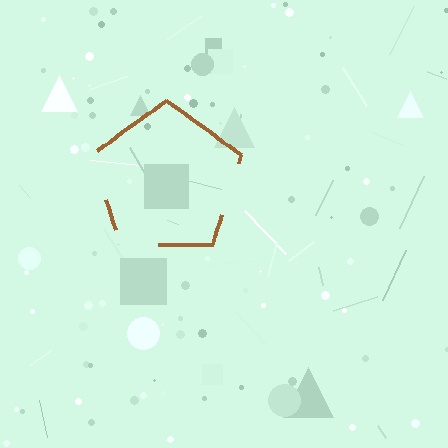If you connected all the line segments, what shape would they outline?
They would outline a pentagon.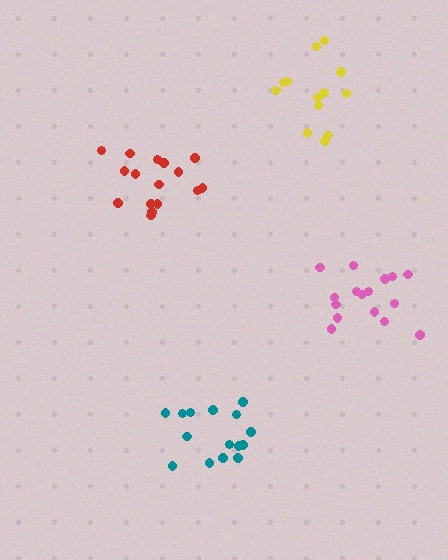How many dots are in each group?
Group 1: 16 dots, Group 2: 15 dots, Group 3: 16 dots, Group 4: 13 dots (60 total).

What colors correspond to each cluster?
The clusters are colored: pink, teal, red, yellow.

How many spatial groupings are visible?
There are 4 spatial groupings.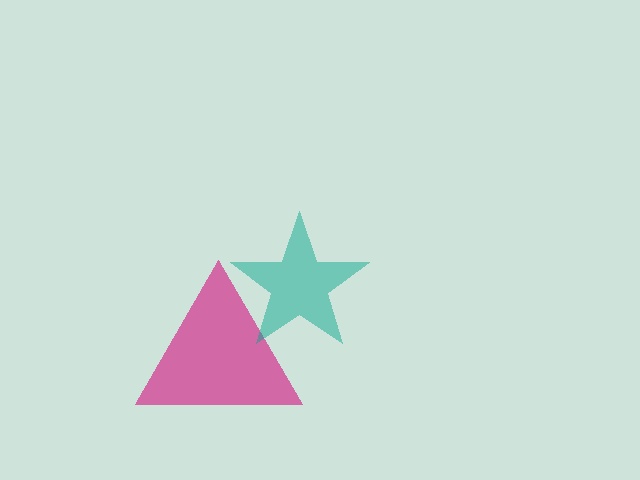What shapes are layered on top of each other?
The layered shapes are: a magenta triangle, a teal star.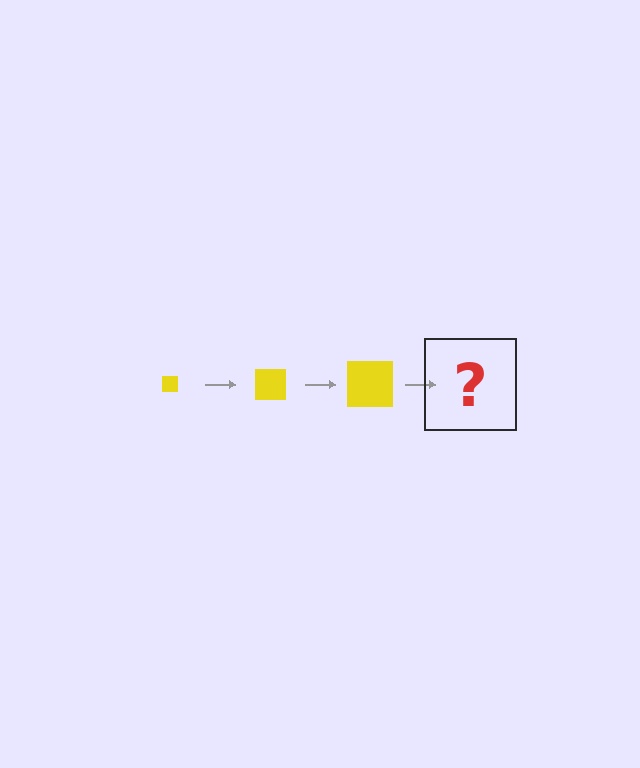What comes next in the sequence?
The next element should be a yellow square, larger than the previous one.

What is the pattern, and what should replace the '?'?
The pattern is that the square gets progressively larger each step. The '?' should be a yellow square, larger than the previous one.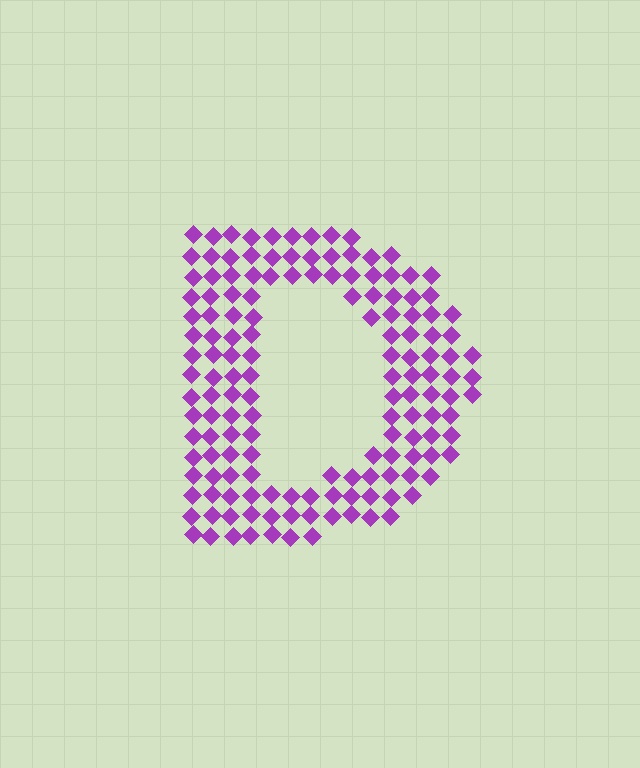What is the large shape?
The large shape is the letter D.